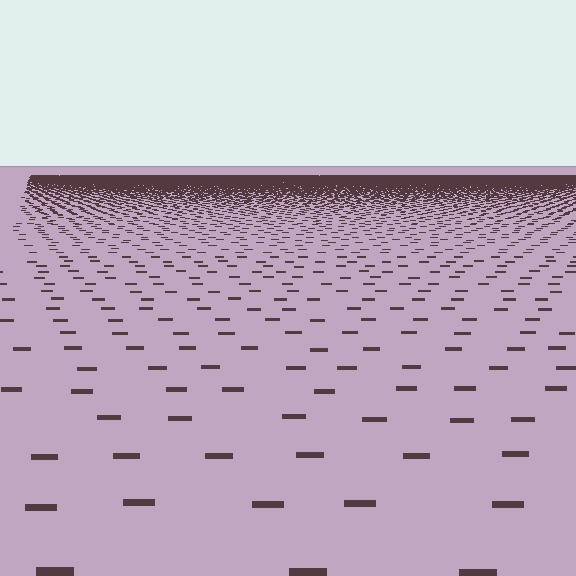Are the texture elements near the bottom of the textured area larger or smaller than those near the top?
Larger. Near the bottom, elements are closer to the viewer and appear at a bigger on-screen size.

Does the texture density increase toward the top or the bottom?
Density increases toward the top.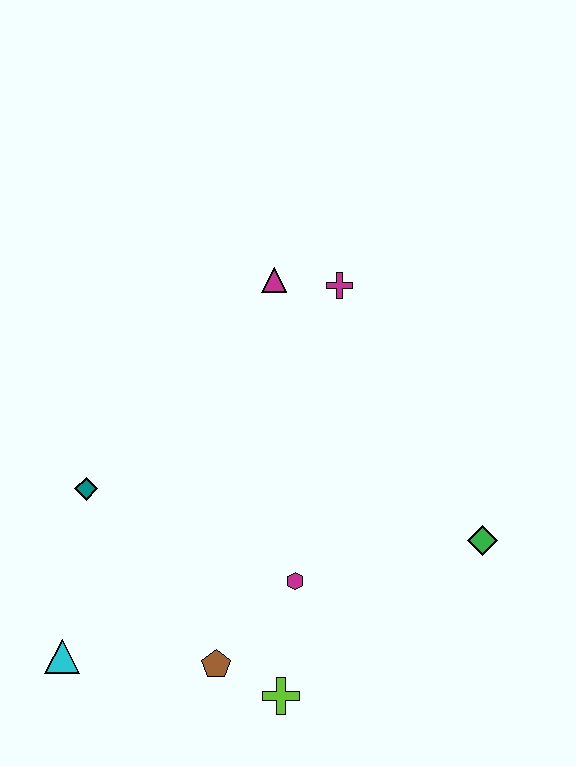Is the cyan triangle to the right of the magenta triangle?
No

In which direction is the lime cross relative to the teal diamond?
The lime cross is below the teal diamond.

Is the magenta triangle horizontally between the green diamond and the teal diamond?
Yes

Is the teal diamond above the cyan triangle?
Yes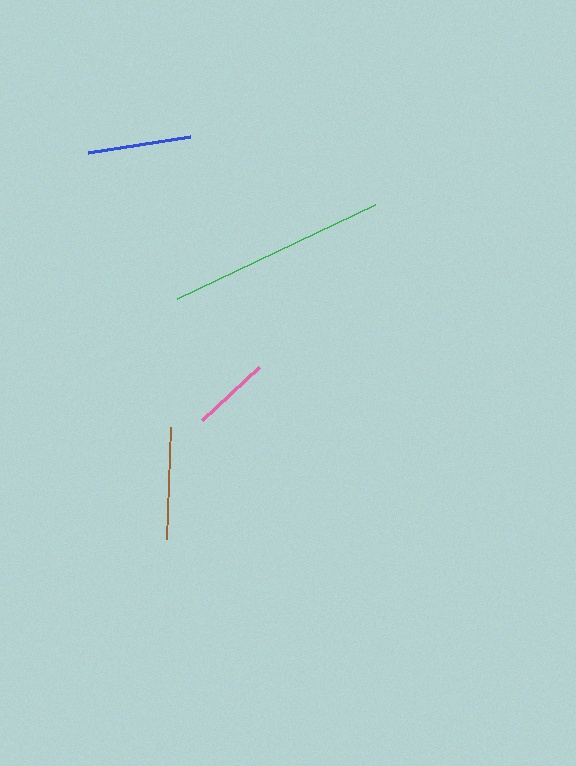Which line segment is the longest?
The green line is the longest at approximately 219 pixels.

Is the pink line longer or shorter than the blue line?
The blue line is longer than the pink line.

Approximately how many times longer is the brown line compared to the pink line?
The brown line is approximately 1.4 times the length of the pink line.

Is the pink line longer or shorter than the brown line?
The brown line is longer than the pink line.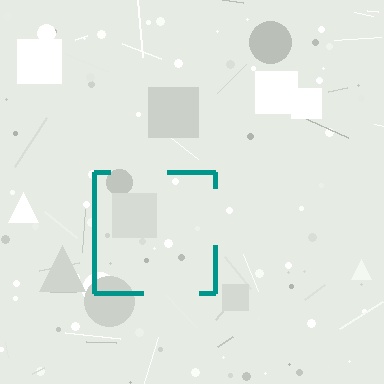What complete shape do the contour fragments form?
The contour fragments form a square.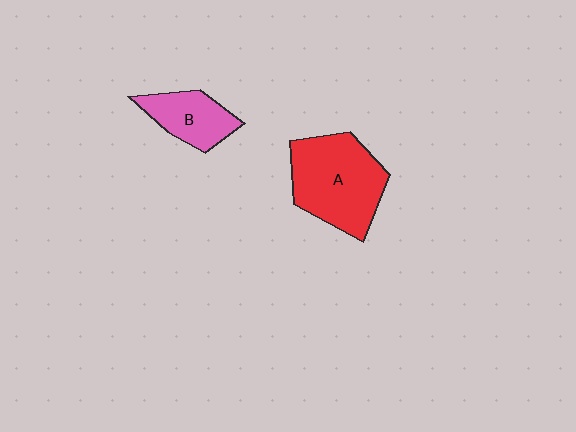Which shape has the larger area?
Shape A (red).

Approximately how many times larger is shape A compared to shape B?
Approximately 1.9 times.